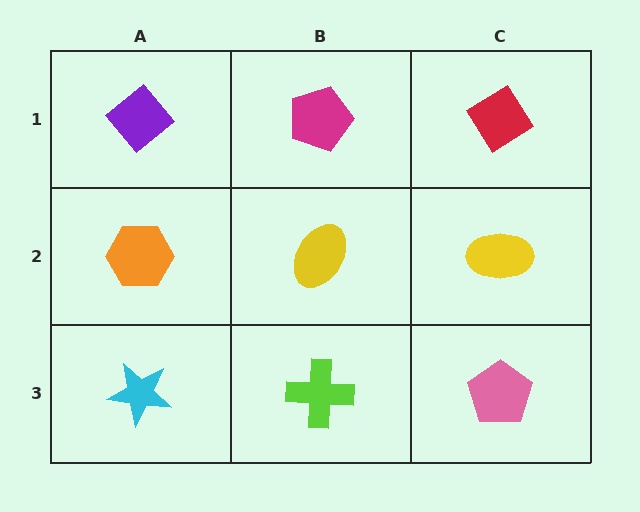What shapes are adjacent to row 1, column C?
A yellow ellipse (row 2, column C), a magenta pentagon (row 1, column B).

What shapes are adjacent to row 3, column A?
An orange hexagon (row 2, column A), a lime cross (row 3, column B).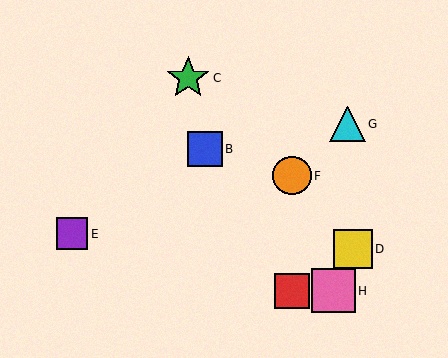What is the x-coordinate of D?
Object D is at x≈353.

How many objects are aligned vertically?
2 objects (A, F) are aligned vertically.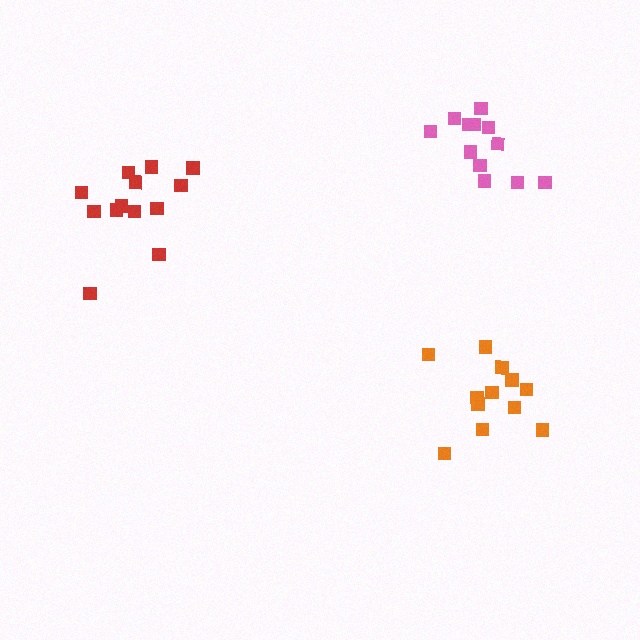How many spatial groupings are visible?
There are 3 spatial groupings.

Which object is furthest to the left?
The red cluster is leftmost.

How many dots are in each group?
Group 1: 12 dots, Group 2: 13 dots, Group 3: 12 dots (37 total).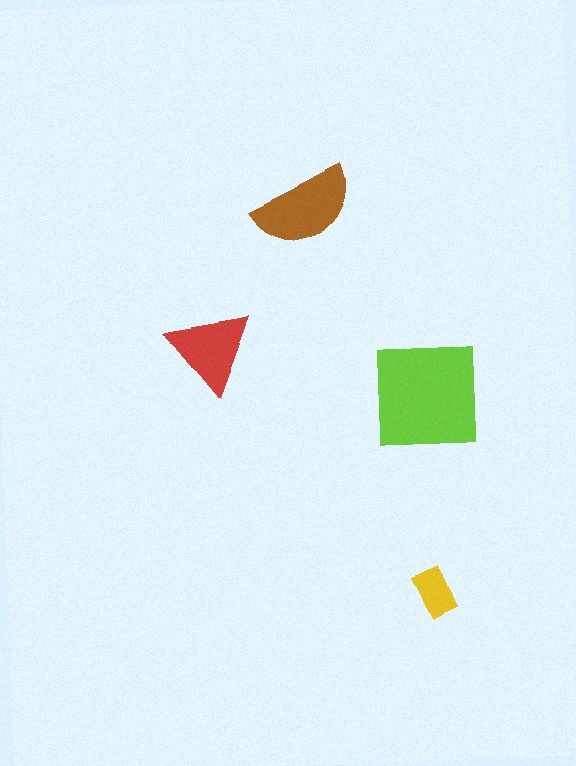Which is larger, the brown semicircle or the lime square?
The lime square.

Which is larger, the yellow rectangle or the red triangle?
The red triangle.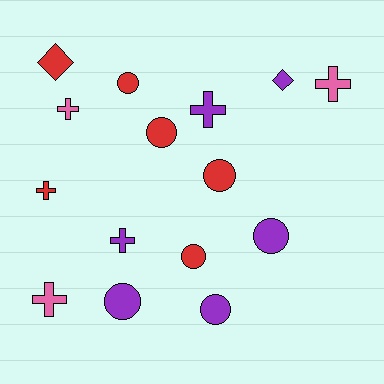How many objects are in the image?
There are 15 objects.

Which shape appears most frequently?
Circle, with 7 objects.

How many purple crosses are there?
There are 2 purple crosses.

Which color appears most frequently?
Red, with 6 objects.